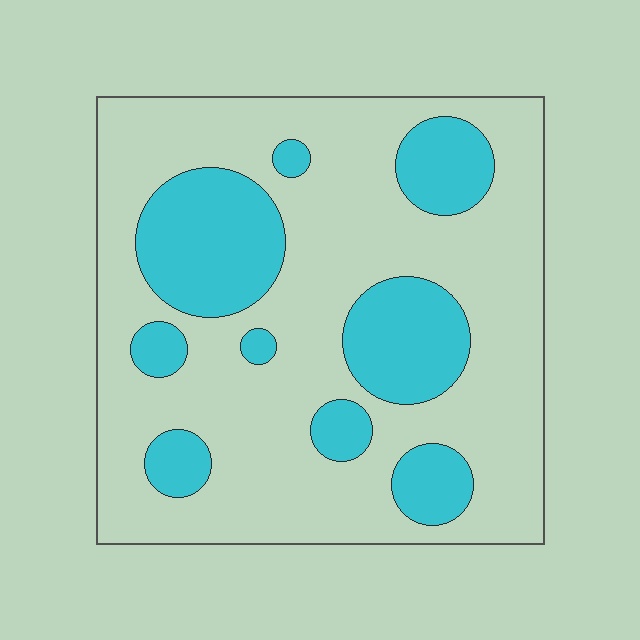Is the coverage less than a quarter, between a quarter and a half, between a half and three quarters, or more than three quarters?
Between a quarter and a half.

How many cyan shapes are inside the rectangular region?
9.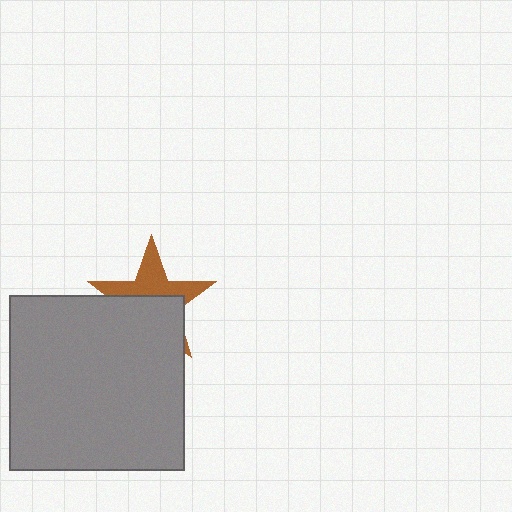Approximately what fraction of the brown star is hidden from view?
Roughly 55% of the brown star is hidden behind the gray square.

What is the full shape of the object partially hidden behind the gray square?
The partially hidden object is a brown star.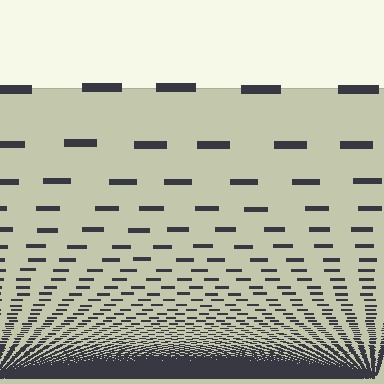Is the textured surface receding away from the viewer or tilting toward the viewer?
The surface appears to tilt toward the viewer. Texture elements get larger and sparser toward the top.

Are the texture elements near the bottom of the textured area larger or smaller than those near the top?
Smaller. The gradient is inverted — elements near the bottom are smaller and denser.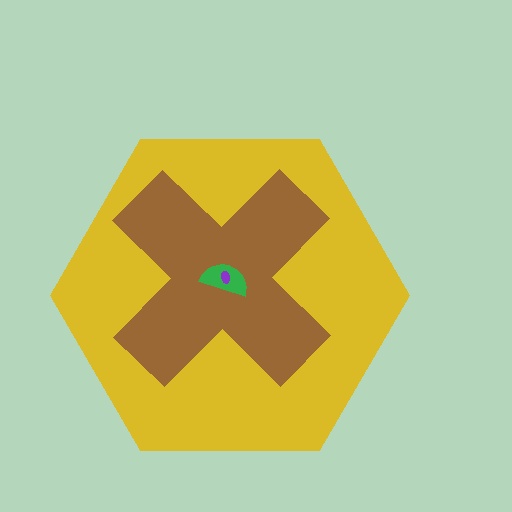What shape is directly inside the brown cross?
The green semicircle.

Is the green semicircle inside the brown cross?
Yes.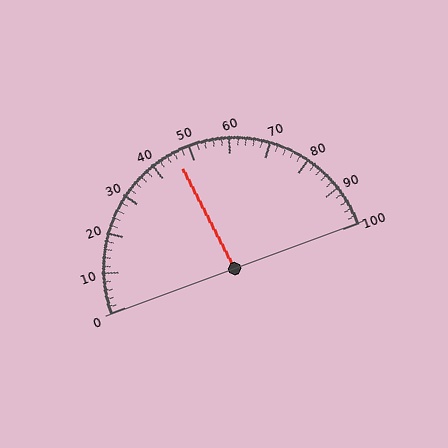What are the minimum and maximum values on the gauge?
The gauge ranges from 0 to 100.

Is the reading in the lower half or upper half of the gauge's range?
The reading is in the lower half of the range (0 to 100).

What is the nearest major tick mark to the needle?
The nearest major tick mark is 50.